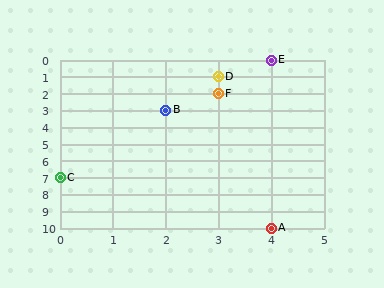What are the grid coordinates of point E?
Point E is at grid coordinates (4, 0).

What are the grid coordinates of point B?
Point B is at grid coordinates (2, 3).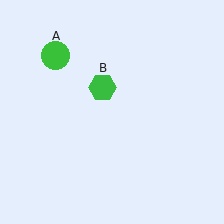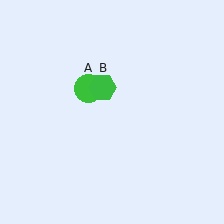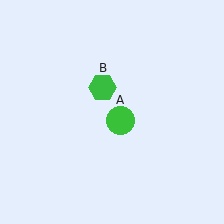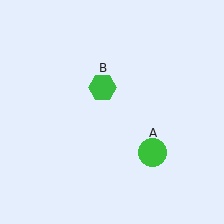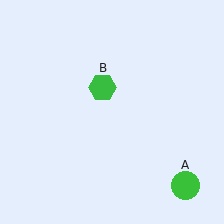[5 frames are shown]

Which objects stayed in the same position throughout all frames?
Green hexagon (object B) remained stationary.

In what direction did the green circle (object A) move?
The green circle (object A) moved down and to the right.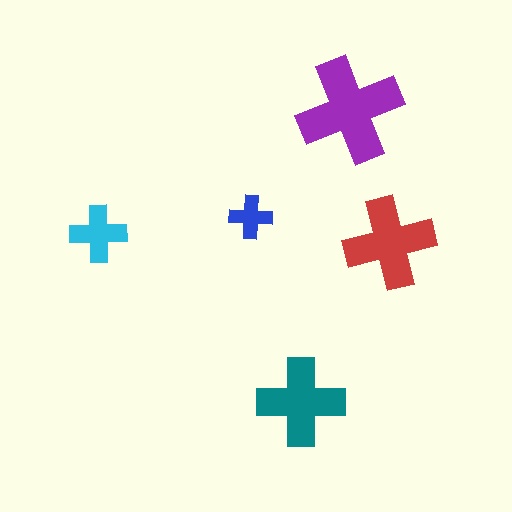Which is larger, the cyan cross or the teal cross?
The teal one.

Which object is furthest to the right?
The red cross is rightmost.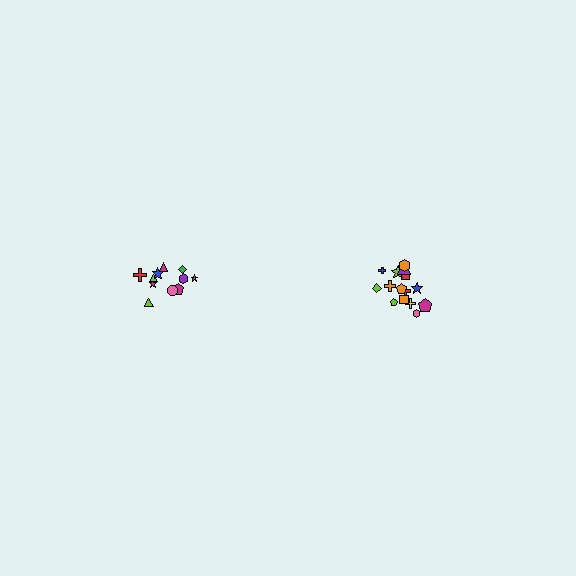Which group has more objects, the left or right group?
The right group.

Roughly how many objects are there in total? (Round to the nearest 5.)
Roughly 25 objects in total.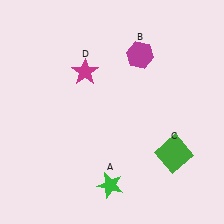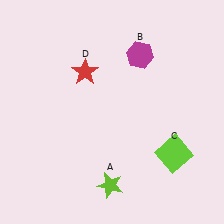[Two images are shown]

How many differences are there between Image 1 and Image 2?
There are 3 differences between the two images.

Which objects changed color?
A changed from green to lime. C changed from green to lime. D changed from magenta to red.